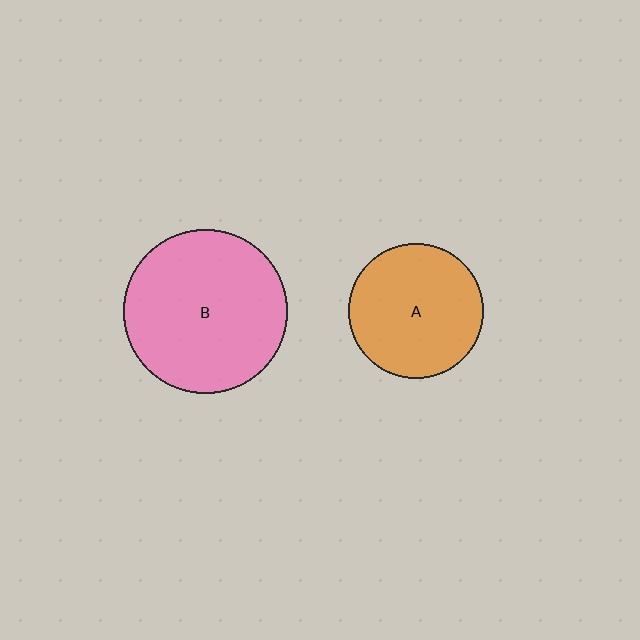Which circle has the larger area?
Circle B (pink).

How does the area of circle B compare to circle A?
Approximately 1.5 times.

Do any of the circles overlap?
No, none of the circles overlap.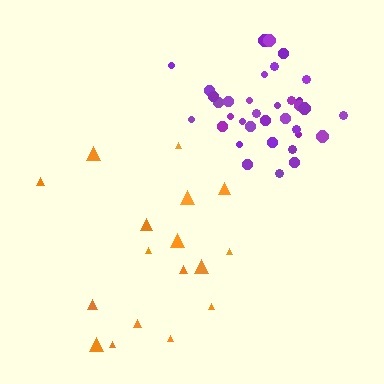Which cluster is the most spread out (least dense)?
Orange.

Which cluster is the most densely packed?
Purple.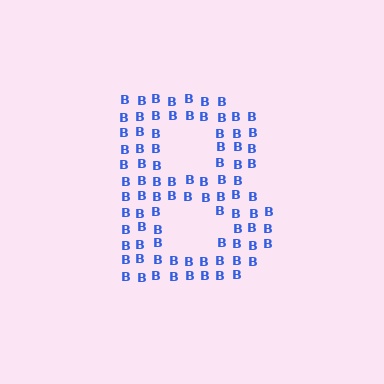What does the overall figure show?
The overall figure shows the letter B.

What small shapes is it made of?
It is made of small letter B's.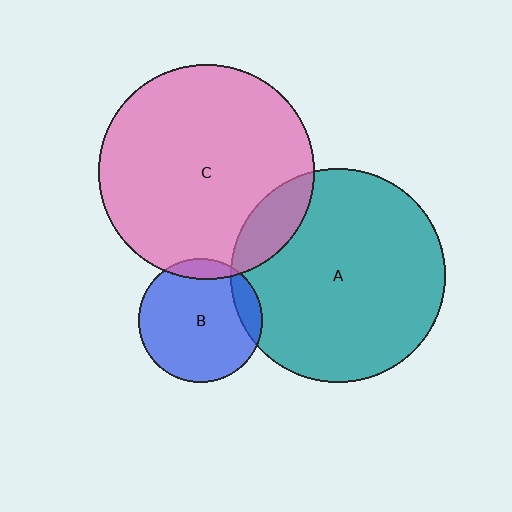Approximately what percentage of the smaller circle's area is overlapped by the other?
Approximately 10%.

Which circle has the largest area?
Circle C (pink).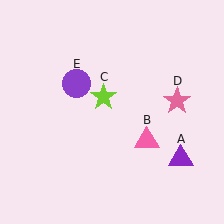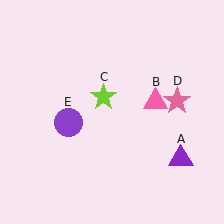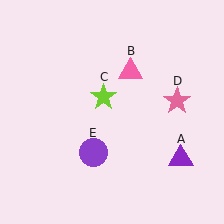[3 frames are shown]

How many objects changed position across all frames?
2 objects changed position: pink triangle (object B), purple circle (object E).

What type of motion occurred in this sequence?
The pink triangle (object B), purple circle (object E) rotated counterclockwise around the center of the scene.